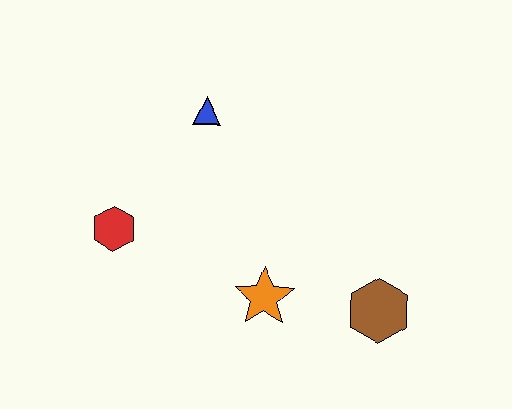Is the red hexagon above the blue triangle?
No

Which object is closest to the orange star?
The brown hexagon is closest to the orange star.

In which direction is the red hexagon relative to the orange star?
The red hexagon is to the left of the orange star.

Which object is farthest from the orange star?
The blue triangle is farthest from the orange star.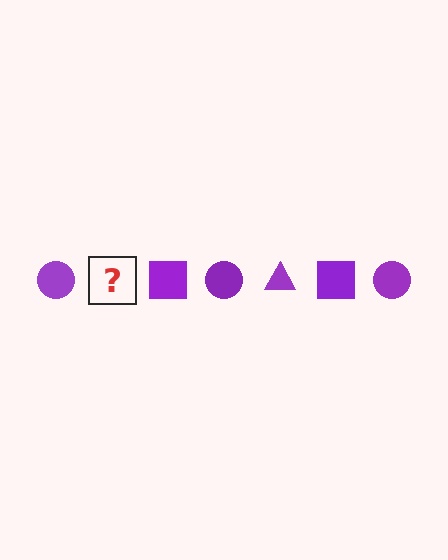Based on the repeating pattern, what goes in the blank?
The blank should be a purple triangle.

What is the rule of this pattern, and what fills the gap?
The rule is that the pattern cycles through circle, triangle, square shapes in purple. The gap should be filled with a purple triangle.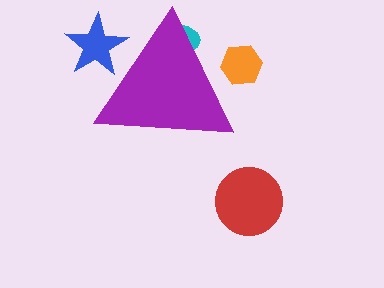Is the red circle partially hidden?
No, the red circle is fully visible.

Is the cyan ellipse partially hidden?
Yes, the cyan ellipse is partially hidden behind the purple triangle.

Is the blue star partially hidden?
Yes, the blue star is partially hidden behind the purple triangle.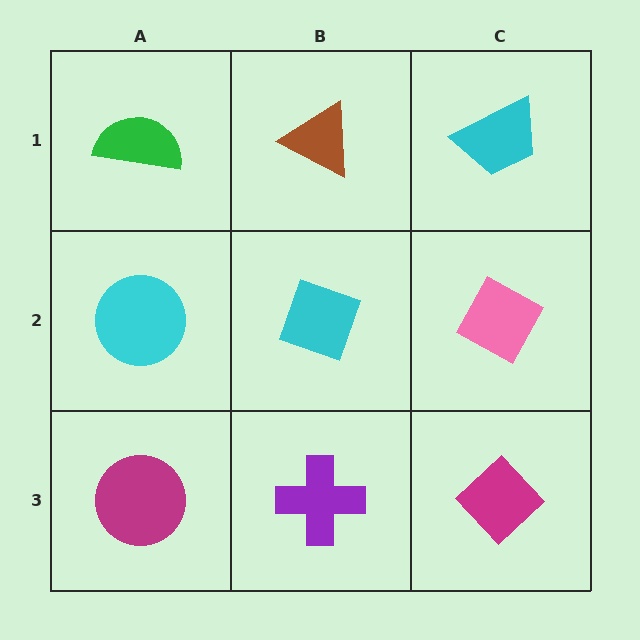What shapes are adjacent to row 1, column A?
A cyan circle (row 2, column A), a brown triangle (row 1, column B).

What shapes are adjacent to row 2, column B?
A brown triangle (row 1, column B), a purple cross (row 3, column B), a cyan circle (row 2, column A), a pink diamond (row 2, column C).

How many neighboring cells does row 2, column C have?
3.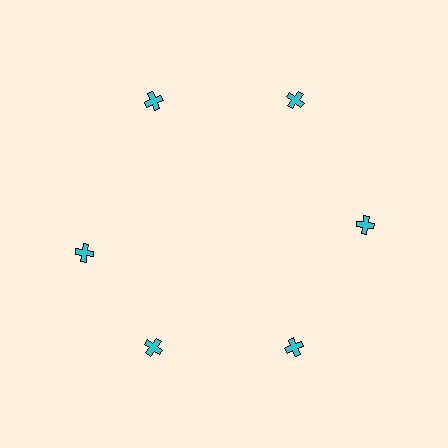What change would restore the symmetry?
The symmetry would be restored by rotating it back into even spacing with its neighbors so that all 6 crosses sit at equal angles and equal distance from the center.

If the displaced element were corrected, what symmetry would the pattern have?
It would have 6-fold rotational symmetry — the pattern would map onto itself every 60 degrees.